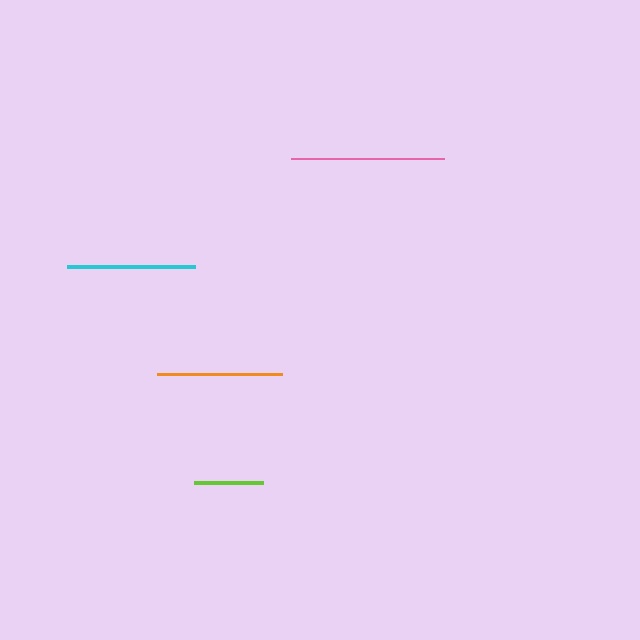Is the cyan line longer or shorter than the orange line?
The cyan line is longer than the orange line.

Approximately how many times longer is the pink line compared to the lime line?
The pink line is approximately 2.2 times the length of the lime line.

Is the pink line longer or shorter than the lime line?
The pink line is longer than the lime line.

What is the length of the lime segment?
The lime segment is approximately 70 pixels long.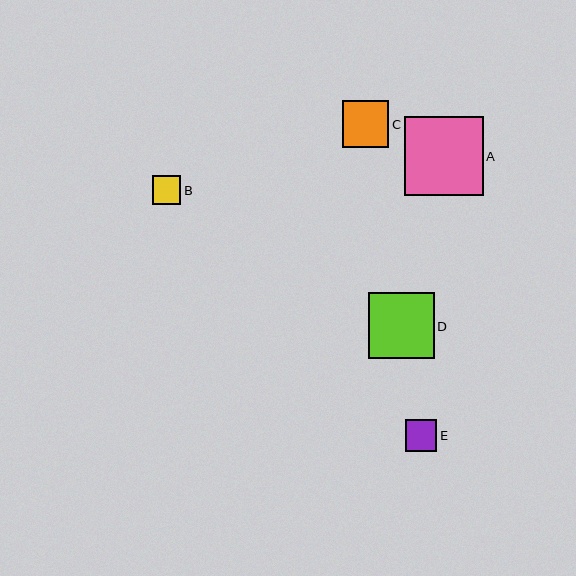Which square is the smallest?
Square B is the smallest with a size of approximately 29 pixels.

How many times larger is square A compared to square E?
Square A is approximately 2.5 times the size of square E.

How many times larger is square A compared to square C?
Square A is approximately 1.7 times the size of square C.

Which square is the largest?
Square A is the largest with a size of approximately 79 pixels.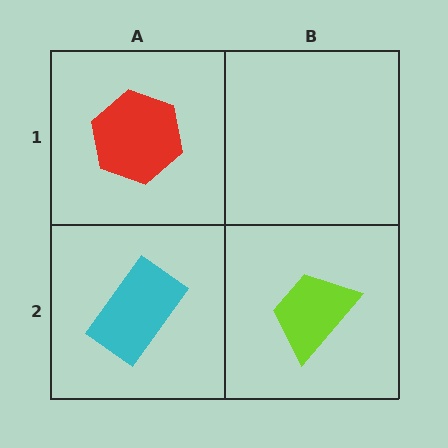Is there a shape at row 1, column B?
No, that cell is empty.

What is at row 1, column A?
A red hexagon.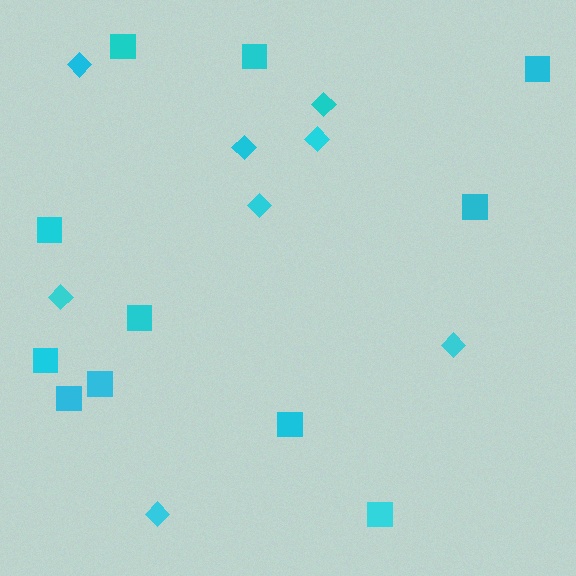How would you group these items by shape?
There are 2 groups: one group of squares (11) and one group of diamonds (8).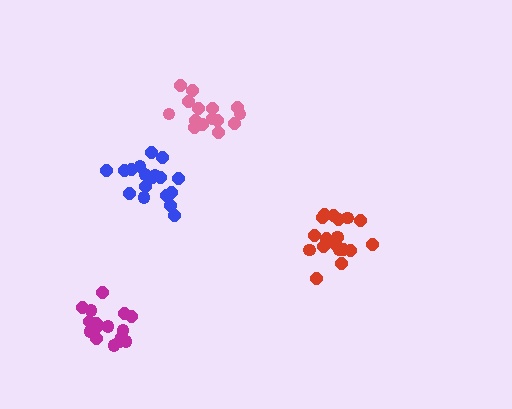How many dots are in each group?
Group 1: 15 dots, Group 2: 16 dots, Group 3: 18 dots, Group 4: 19 dots (68 total).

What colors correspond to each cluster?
The clusters are colored: pink, magenta, blue, red.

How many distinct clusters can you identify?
There are 4 distinct clusters.